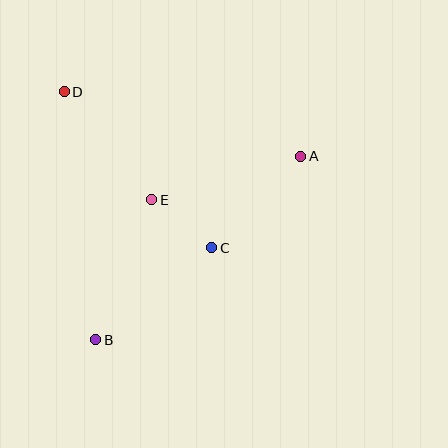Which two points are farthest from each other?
Points A and B are farthest from each other.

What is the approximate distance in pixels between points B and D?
The distance between B and D is approximately 250 pixels.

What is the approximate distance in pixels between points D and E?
The distance between D and E is approximately 139 pixels.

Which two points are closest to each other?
Points C and E are closest to each other.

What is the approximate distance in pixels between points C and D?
The distance between C and D is approximately 215 pixels.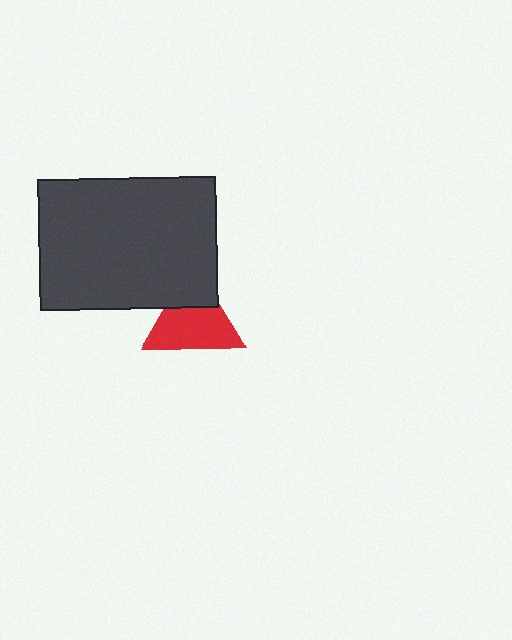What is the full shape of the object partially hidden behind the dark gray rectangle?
The partially hidden object is a red triangle.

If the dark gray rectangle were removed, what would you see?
You would see the complete red triangle.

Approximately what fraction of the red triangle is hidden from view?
Roughly 31% of the red triangle is hidden behind the dark gray rectangle.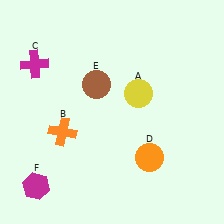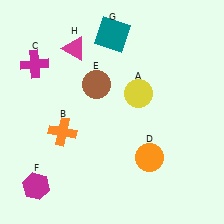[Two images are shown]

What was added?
A teal square (G), a magenta triangle (H) were added in Image 2.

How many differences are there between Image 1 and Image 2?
There are 2 differences between the two images.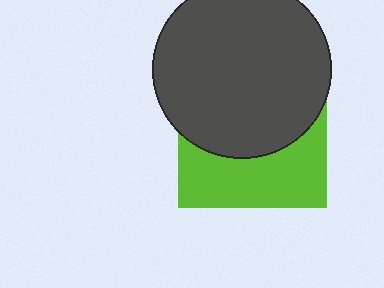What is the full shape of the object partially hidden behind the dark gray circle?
The partially hidden object is a lime square.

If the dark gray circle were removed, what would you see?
You would see the complete lime square.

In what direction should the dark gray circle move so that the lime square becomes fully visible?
The dark gray circle should move up. That is the shortest direction to clear the overlap and leave the lime square fully visible.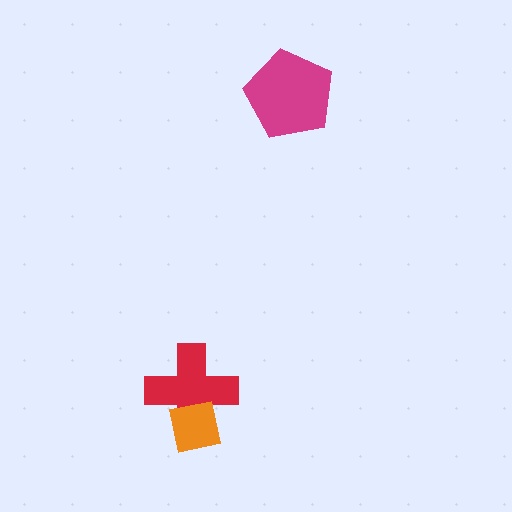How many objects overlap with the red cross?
1 object overlaps with the red cross.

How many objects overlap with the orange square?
1 object overlaps with the orange square.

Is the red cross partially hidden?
Yes, it is partially covered by another shape.